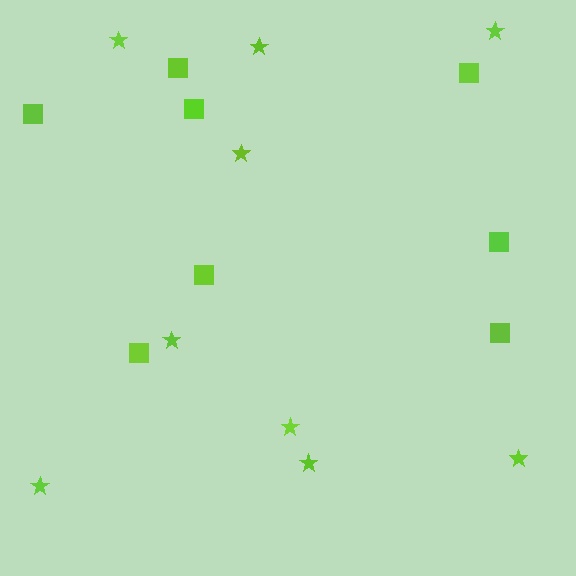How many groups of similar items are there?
There are 2 groups: one group of squares (8) and one group of stars (9).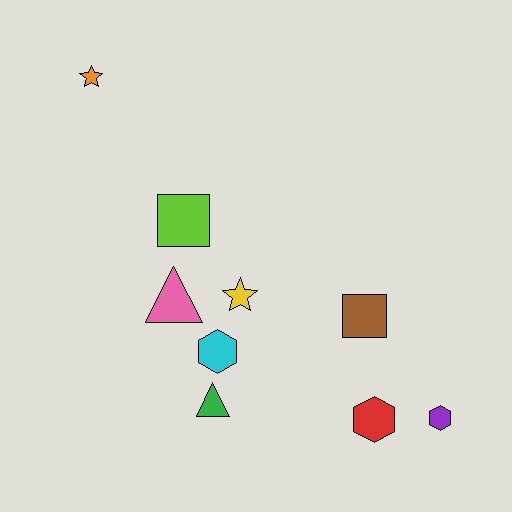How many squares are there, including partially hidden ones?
There are 2 squares.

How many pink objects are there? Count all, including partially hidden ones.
There is 1 pink object.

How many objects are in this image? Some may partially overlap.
There are 9 objects.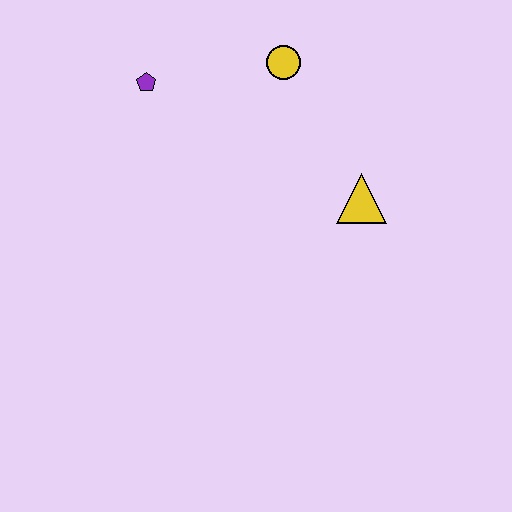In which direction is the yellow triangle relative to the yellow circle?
The yellow triangle is below the yellow circle.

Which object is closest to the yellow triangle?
The yellow circle is closest to the yellow triangle.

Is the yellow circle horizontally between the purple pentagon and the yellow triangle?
Yes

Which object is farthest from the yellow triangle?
The purple pentagon is farthest from the yellow triangle.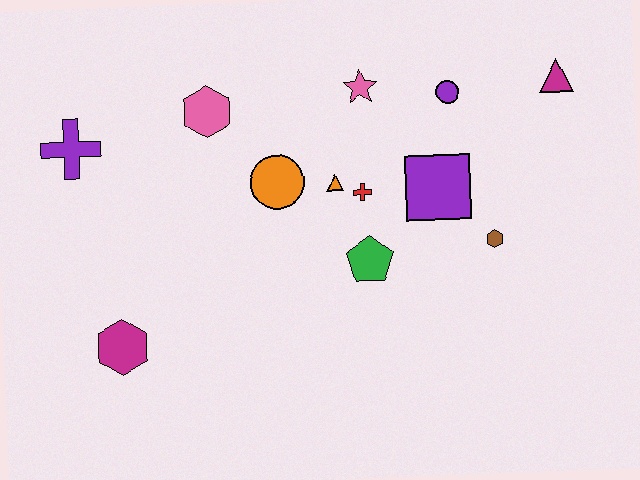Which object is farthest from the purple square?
The purple cross is farthest from the purple square.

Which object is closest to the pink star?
The purple circle is closest to the pink star.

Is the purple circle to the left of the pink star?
No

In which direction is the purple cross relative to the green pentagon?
The purple cross is to the left of the green pentagon.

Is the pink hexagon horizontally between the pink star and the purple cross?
Yes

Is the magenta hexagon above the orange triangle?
No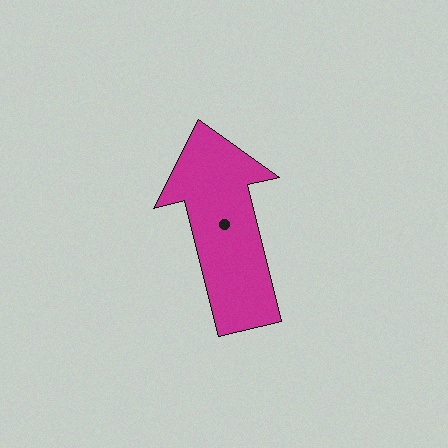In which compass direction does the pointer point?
North.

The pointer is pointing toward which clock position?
Roughly 12 o'clock.